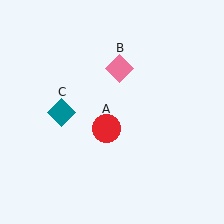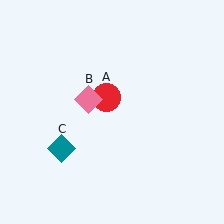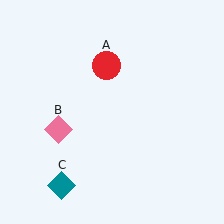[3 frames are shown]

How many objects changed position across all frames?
3 objects changed position: red circle (object A), pink diamond (object B), teal diamond (object C).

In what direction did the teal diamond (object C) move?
The teal diamond (object C) moved down.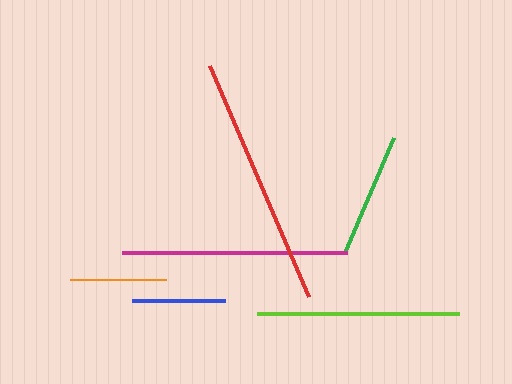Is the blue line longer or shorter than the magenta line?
The magenta line is longer than the blue line.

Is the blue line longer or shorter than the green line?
The green line is longer than the blue line.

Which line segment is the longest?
The red line is the longest at approximately 251 pixels.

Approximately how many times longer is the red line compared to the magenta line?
The red line is approximately 1.1 times the length of the magenta line.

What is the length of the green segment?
The green segment is approximately 125 pixels long.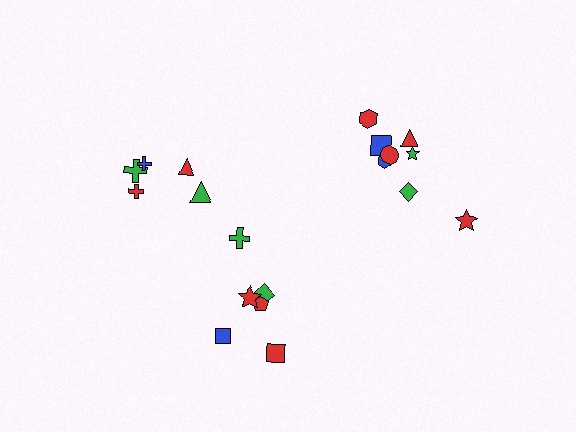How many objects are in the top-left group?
There are 5 objects.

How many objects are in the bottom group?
There are 6 objects.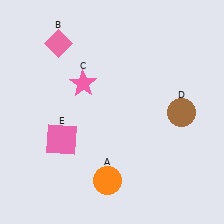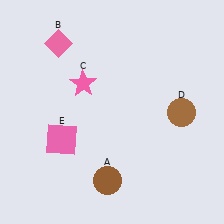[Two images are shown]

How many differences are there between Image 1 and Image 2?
There is 1 difference between the two images.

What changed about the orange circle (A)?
In Image 1, A is orange. In Image 2, it changed to brown.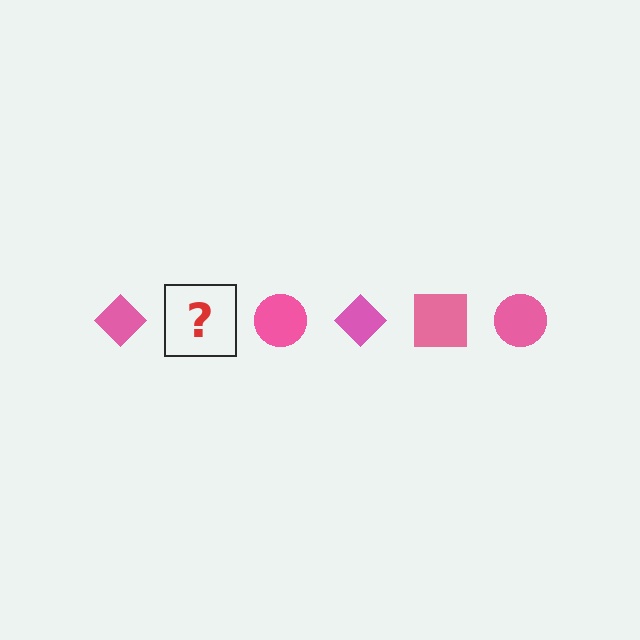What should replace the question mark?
The question mark should be replaced with a pink square.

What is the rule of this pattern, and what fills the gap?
The rule is that the pattern cycles through diamond, square, circle shapes in pink. The gap should be filled with a pink square.